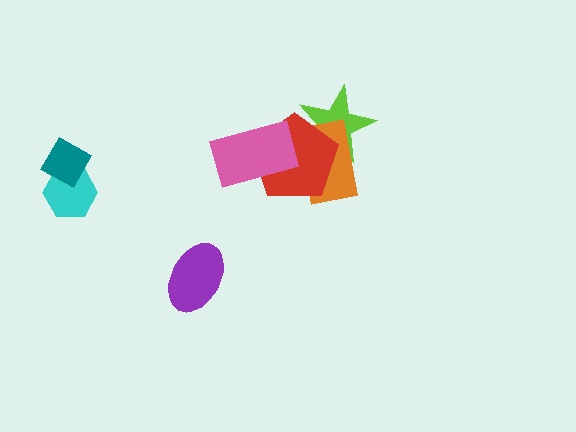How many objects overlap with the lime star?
2 objects overlap with the lime star.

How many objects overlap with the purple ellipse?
0 objects overlap with the purple ellipse.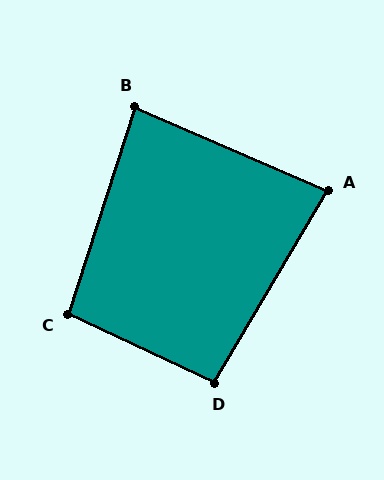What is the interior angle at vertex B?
Approximately 85 degrees (acute).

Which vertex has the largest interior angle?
C, at approximately 97 degrees.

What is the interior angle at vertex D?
Approximately 95 degrees (obtuse).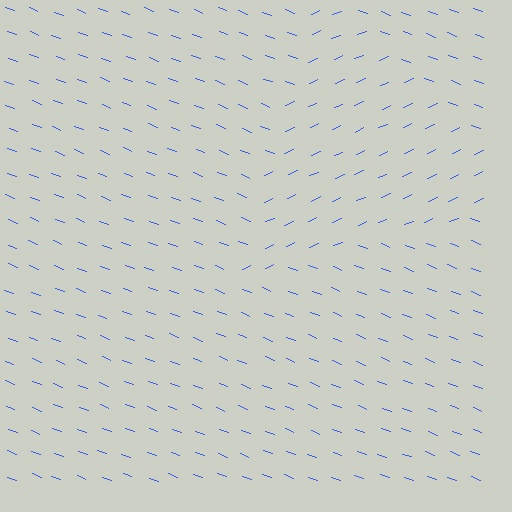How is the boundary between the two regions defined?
The boundary is defined purely by a change in line orientation (approximately 45 degrees difference). All lines are the same color and thickness.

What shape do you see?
I see a triangle.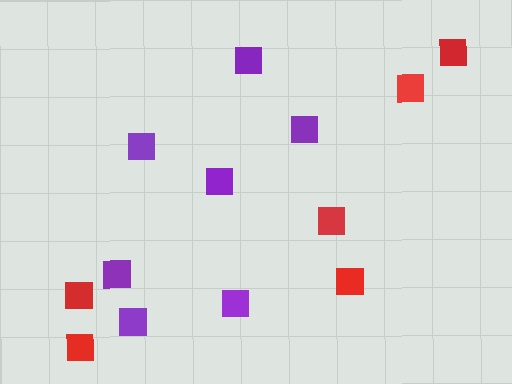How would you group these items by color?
There are 2 groups: one group of red squares (6) and one group of purple squares (7).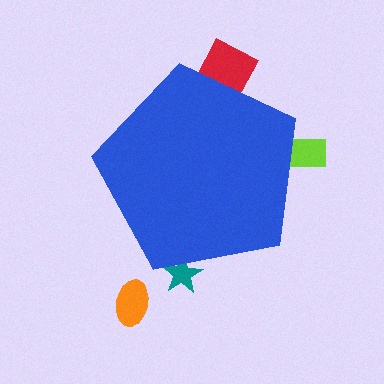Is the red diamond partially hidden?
Yes, the red diamond is partially hidden behind the blue pentagon.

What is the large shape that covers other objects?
A blue pentagon.